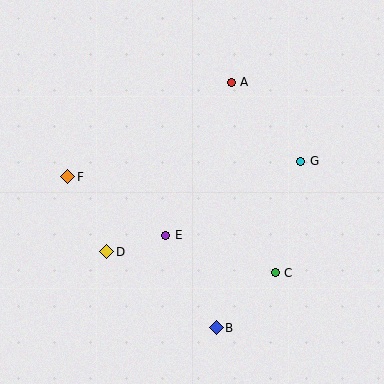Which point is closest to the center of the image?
Point E at (166, 235) is closest to the center.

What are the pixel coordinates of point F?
Point F is at (68, 177).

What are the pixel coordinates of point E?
Point E is at (166, 235).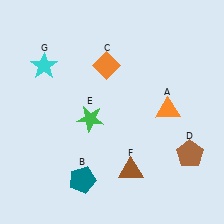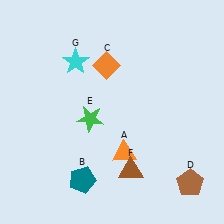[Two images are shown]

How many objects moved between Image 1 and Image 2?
3 objects moved between the two images.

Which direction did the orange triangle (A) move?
The orange triangle (A) moved left.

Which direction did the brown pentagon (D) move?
The brown pentagon (D) moved down.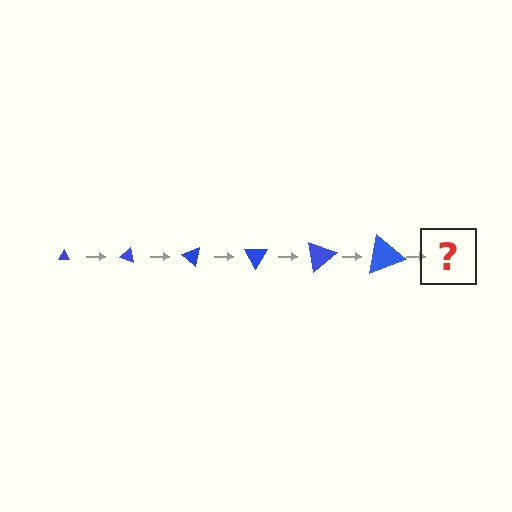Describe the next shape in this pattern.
It should be a triangle, larger than the previous one and rotated 120 degrees from the start.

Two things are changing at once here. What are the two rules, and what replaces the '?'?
The two rules are that the triangle grows larger each step and it rotates 20 degrees each step. The '?' should be a triangle, larger than the previous one and rotated 120 degrees from the start.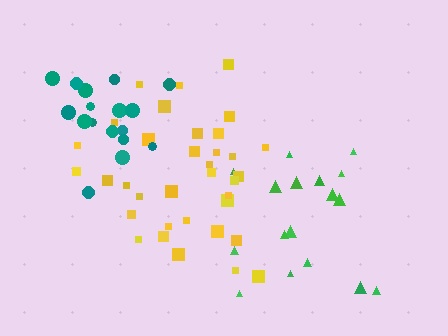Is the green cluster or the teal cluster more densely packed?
Teal.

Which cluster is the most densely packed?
Teal.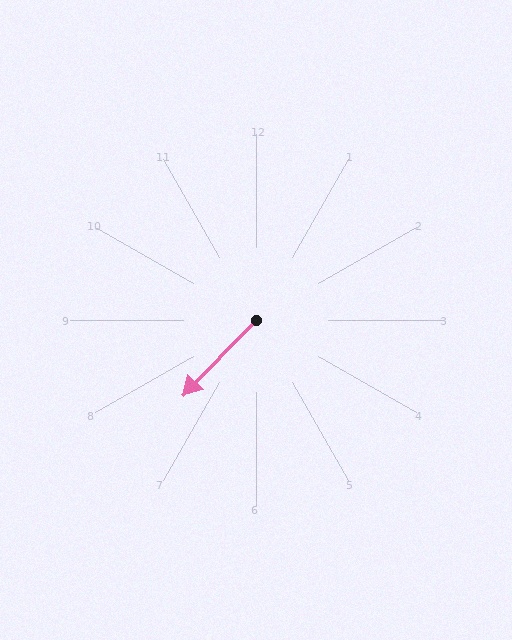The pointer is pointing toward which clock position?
Roughly 7 o'clock.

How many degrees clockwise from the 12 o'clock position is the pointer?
Approximately 224 degrees.